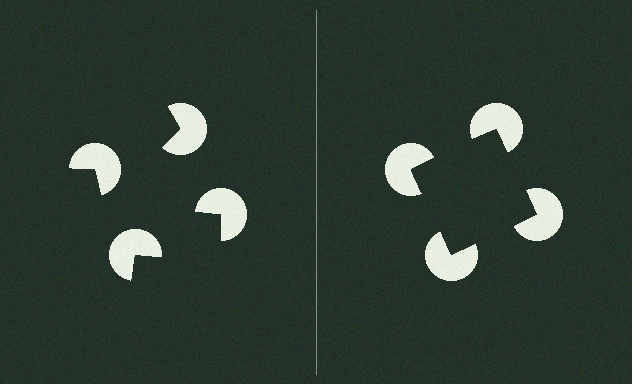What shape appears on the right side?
An illusory square.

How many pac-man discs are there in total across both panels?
8 — 4 on each side.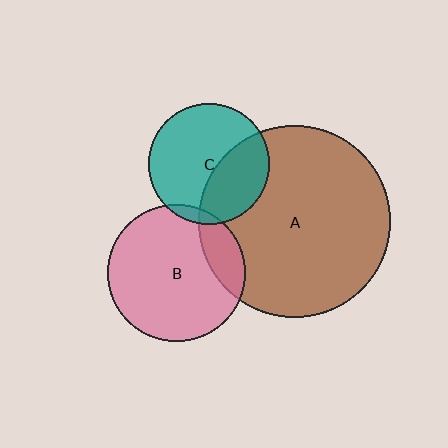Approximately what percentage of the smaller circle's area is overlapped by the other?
Approximately 35%.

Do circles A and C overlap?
Yes.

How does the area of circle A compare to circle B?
Approximately 1.9 times.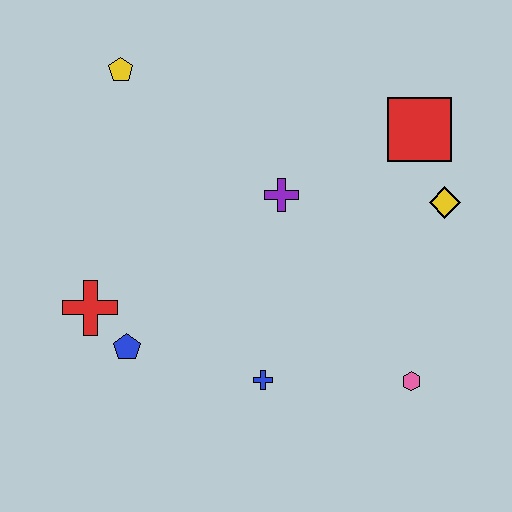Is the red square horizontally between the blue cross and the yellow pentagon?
No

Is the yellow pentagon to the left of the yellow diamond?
Yes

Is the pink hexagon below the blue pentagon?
Yes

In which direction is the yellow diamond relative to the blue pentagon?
The yellow diamond is to the right of the blue pentagon.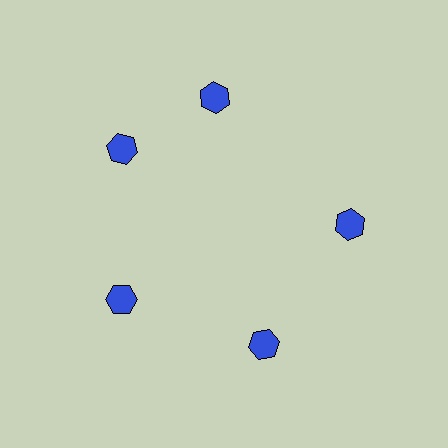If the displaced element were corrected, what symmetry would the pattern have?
It would have 5-fold rotational symmetry — the pattern would map onto itself every 72 degrees.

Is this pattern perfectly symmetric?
No. The 5 blue hexagons are arranged in a ring, but one element near the 1 o'clock position is rotated out of alignment along the ring, breaking the 5-fold rotational symmetry.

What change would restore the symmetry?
The symmetry would be restored by rotating it back into even spacing with its neighbors so that all 5 hexagons sit at equal angles and equal distance from the center.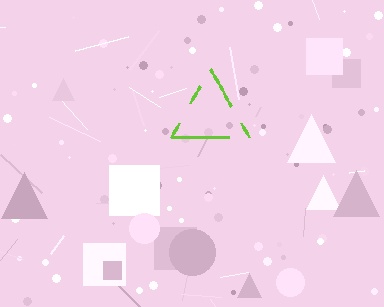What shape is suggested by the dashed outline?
The dashed outline suggests a triangle.